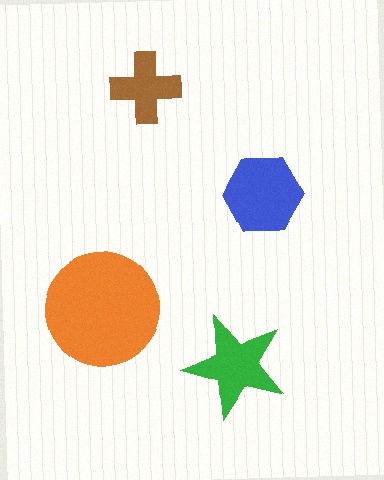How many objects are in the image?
There are 4 objects in the image.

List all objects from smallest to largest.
The brown cross, the green star, the blue hexagon, the orange circle.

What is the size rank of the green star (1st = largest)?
3rd.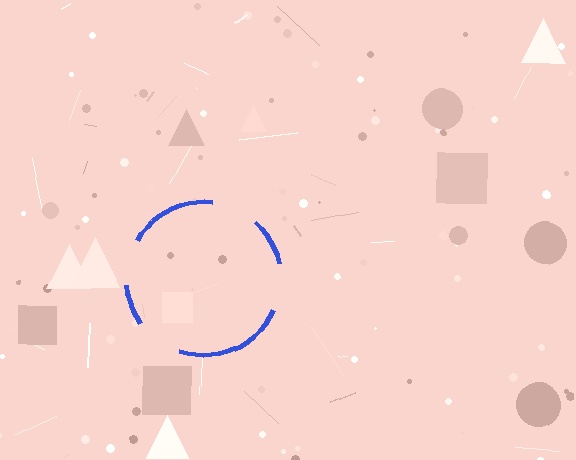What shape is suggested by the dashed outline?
The dashed outline suggests a circle.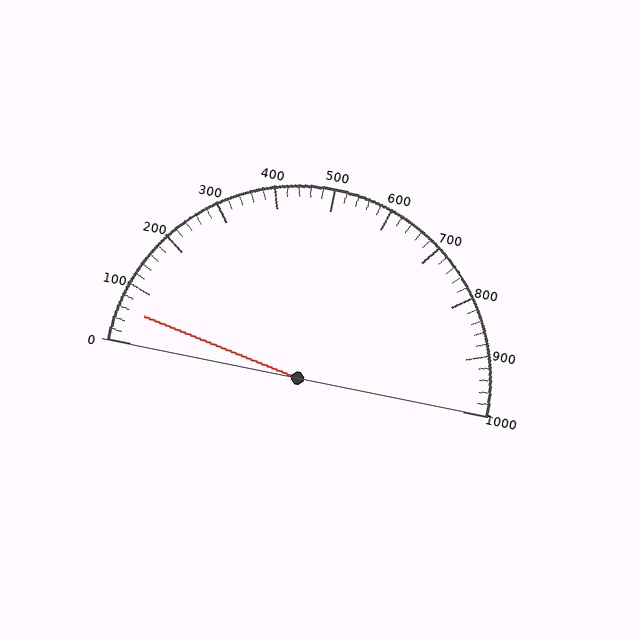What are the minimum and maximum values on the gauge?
The gauge ranges from 0 to 1000.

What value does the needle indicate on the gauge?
The needle indicates approximately 60.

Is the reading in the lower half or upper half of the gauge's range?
The reading is in the lower half of the range (0 to 1000).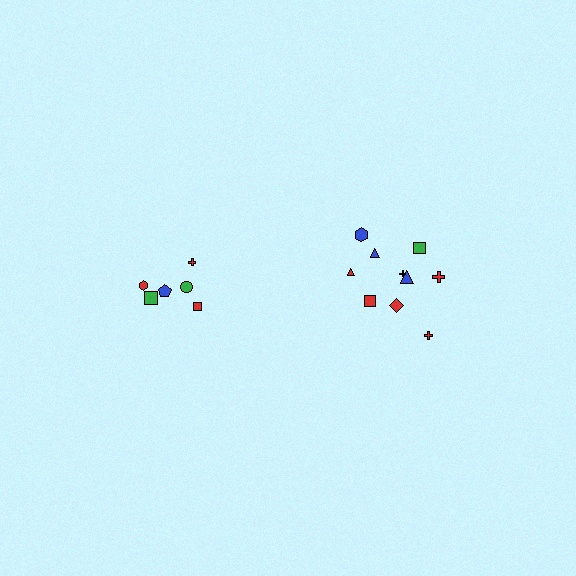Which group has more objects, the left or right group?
The right group.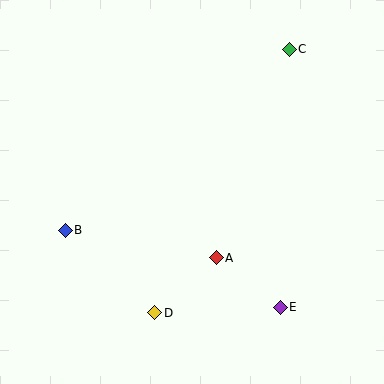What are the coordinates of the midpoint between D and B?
The midpoint between D and B is at (110, 271).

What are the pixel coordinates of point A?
Point A is at (216, 258).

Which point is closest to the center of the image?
Point A at (216, 258) is closest to the center.